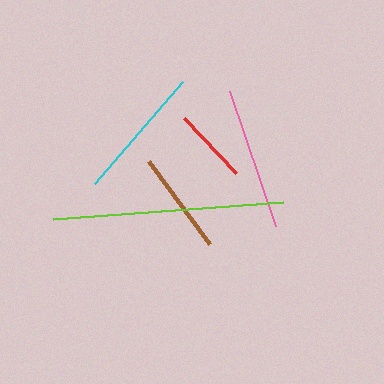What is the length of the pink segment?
The pink segment is approximately 143 pixels long.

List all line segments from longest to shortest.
From longest to shortest: lime, pink, cyan, brown, red.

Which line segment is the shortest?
The red line is the shortest at approximately 76 pixels.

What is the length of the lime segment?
The lime segment is approximately 230 pixels long.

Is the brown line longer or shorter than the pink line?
The pink line is longer than the brown line.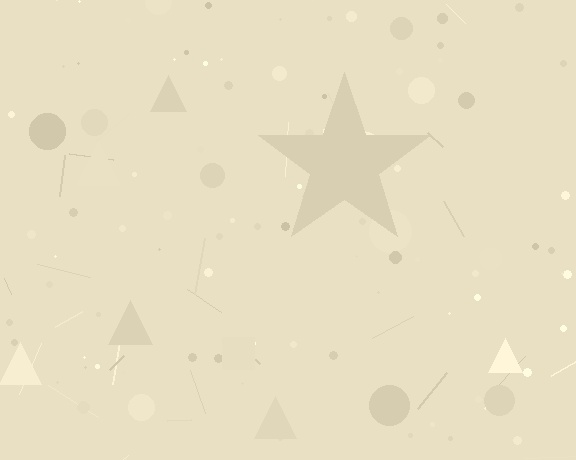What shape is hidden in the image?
A star is hidden in the image.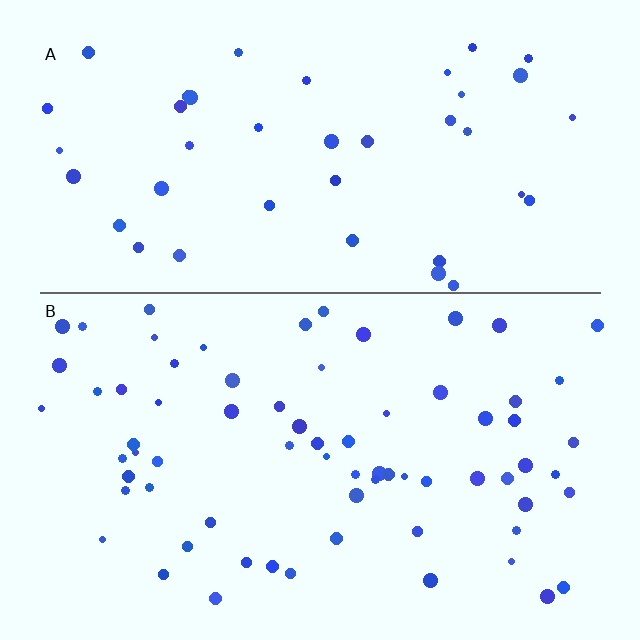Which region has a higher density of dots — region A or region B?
B (the bottom).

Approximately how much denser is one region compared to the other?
Approximately 1.7× — region B over region A.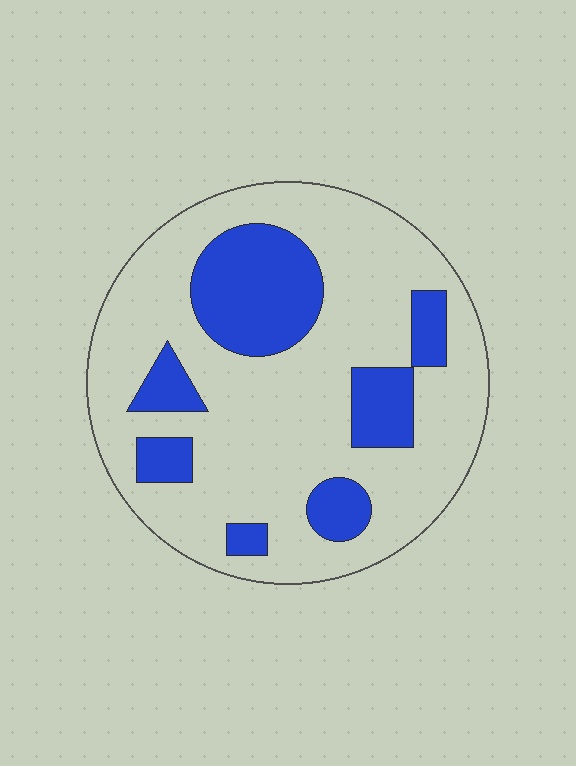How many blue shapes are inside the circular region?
7.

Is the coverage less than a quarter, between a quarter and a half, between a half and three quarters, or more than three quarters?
Between a quarter and a half.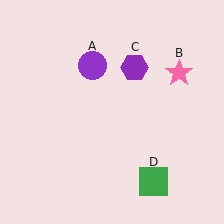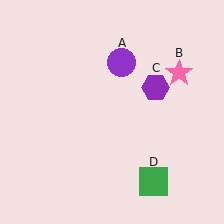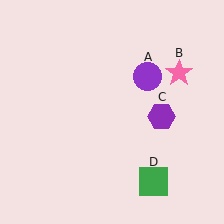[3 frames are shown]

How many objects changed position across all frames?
2 objects changed position: purple circle (object A), purple hexagon (object C).